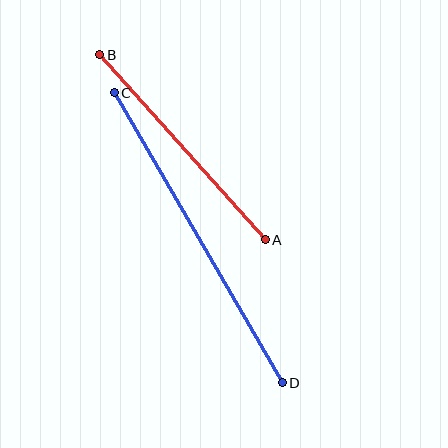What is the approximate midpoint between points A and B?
The midpoint is at approximately (182, 147) pixels.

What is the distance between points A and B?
The distance is approximately 248 pixels.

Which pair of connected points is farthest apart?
Points C and D are farthest apart.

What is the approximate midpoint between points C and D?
The midpoint is at approximately (198, 238) pixels.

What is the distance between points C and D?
The distance is approximately 336 pixels.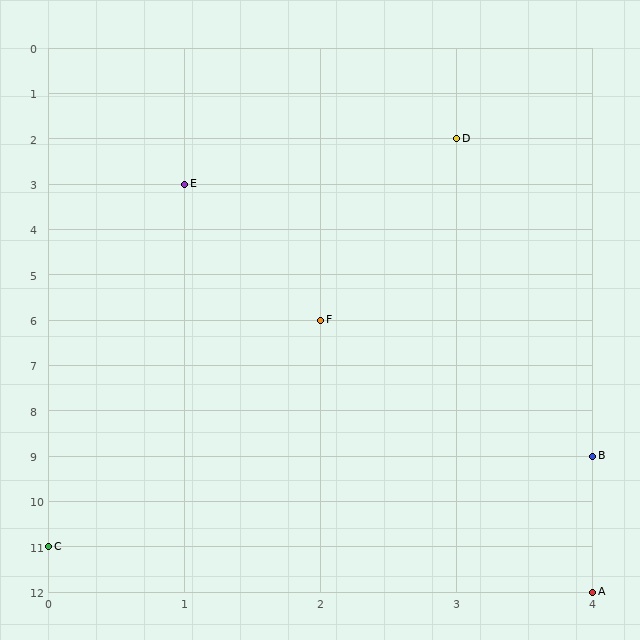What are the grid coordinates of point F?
Point F is at grid coordinates (2, 6).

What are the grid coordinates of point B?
Point B is at grid coordinates (4, 9).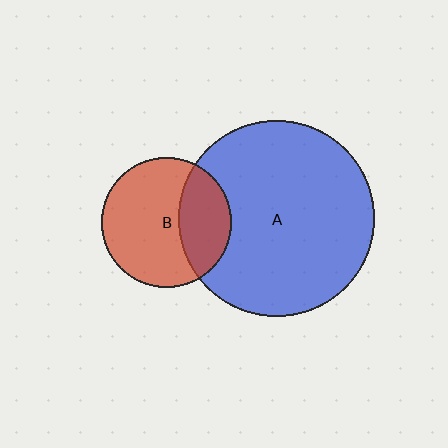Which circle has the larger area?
Circle A (blue).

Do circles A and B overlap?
Yes.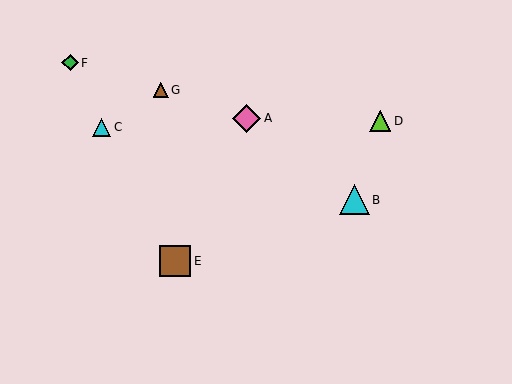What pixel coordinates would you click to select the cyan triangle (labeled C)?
Click at (101, 127) to select the cyan triangle C.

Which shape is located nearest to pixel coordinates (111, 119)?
The cyan triangle (labeled C) at (101, 127) is nearest to that location.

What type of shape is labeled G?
Shape G is a brown triangle.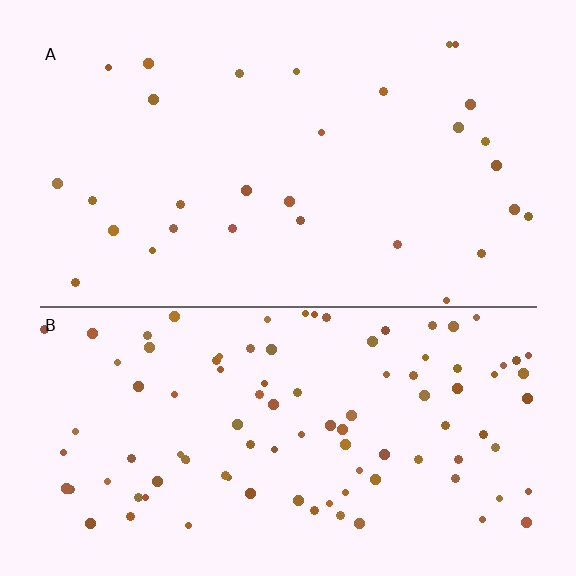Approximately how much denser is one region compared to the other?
Approximately 3.3× — region B over region A.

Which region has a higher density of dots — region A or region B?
B (the bottom).